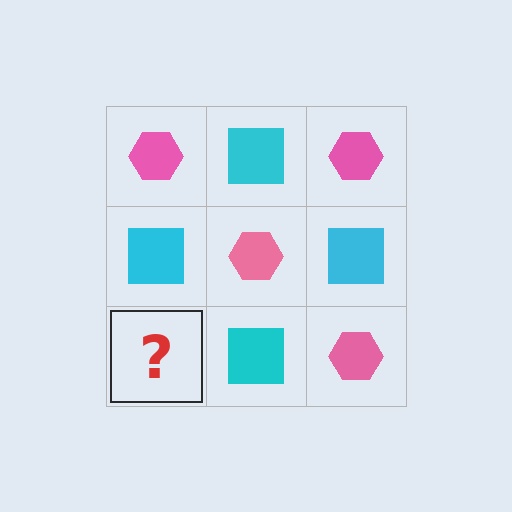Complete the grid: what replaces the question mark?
The question mark should be replaced with a pink hexagon.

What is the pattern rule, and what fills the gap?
The rule is that it alternates pink hexagon and cyan square in a checkerboard pattern. The gap should be filled with a pink hexagon.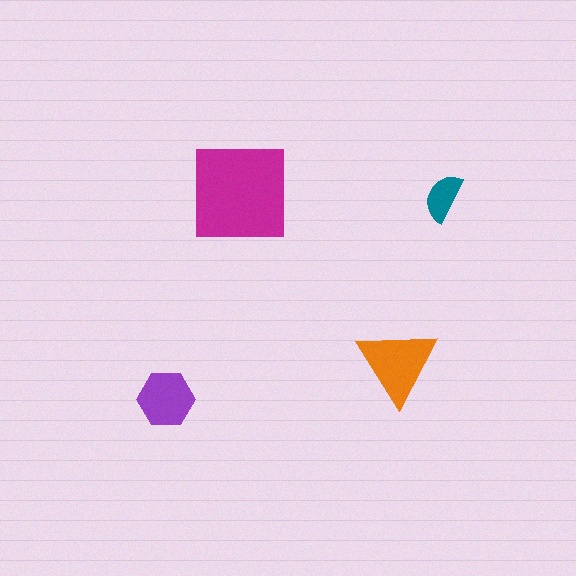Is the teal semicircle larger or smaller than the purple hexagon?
Smaller.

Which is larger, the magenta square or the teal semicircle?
The magenta square.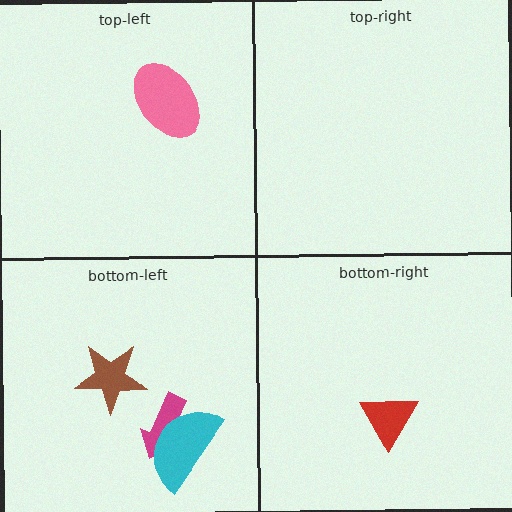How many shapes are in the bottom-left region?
3.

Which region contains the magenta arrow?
The bottom-left region.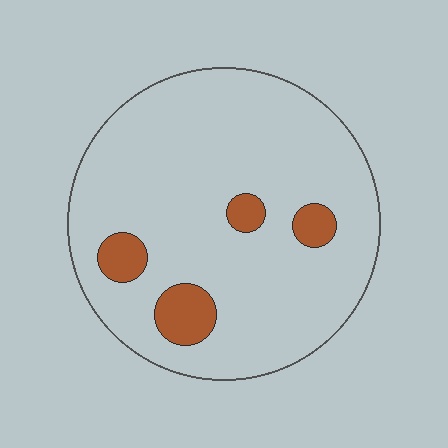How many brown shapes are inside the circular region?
4.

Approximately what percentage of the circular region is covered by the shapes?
Approximately 10%.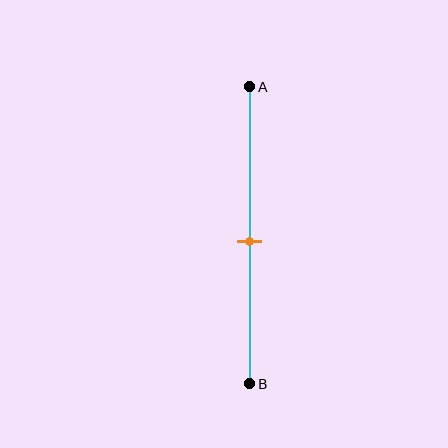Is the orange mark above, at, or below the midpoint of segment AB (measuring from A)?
The orange mark is approximately at the midpoint of segment AB.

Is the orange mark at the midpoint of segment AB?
Yes, the mark is approximately at the midpoint.